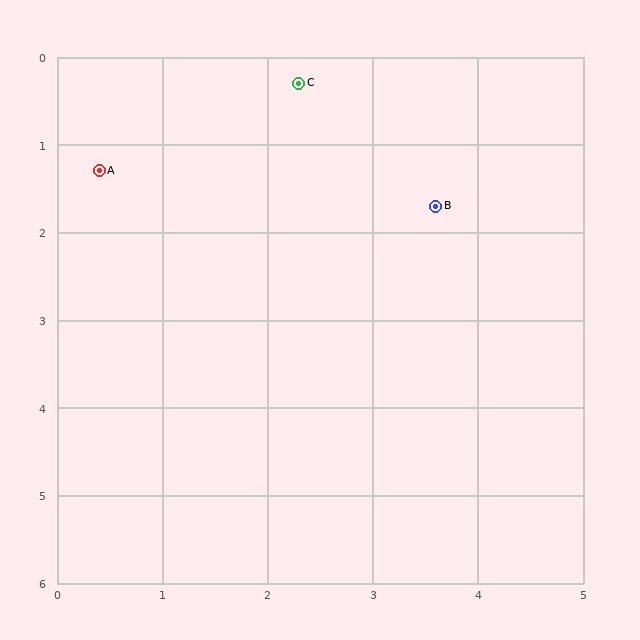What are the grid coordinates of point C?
Point C is at approximately (2.3, 0.3).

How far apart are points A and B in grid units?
Points A and B are about 3.2 grid units apart.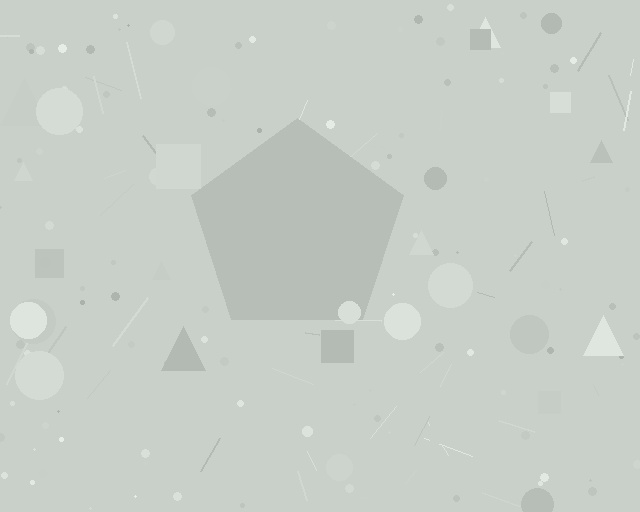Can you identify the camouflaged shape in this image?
The camouflaged shape is a pentagon.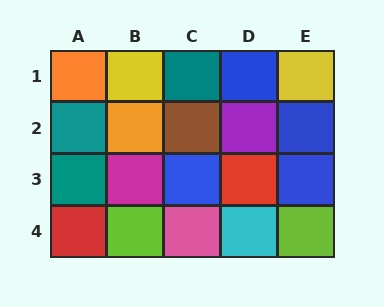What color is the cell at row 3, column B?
Magenta.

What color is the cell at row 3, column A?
Teal.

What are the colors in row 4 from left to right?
Red, lime, pink, cyan, lime.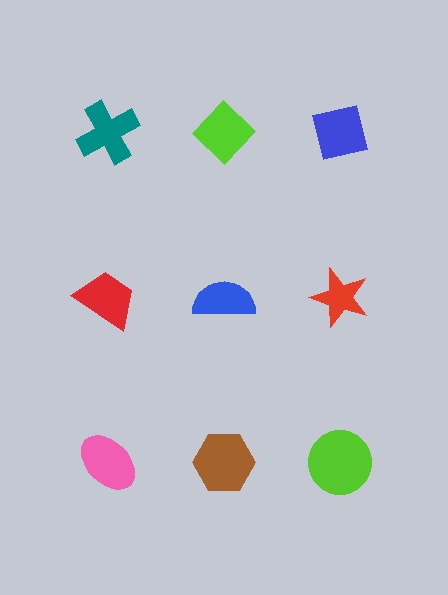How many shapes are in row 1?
3 shapes.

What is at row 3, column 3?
A lime circle.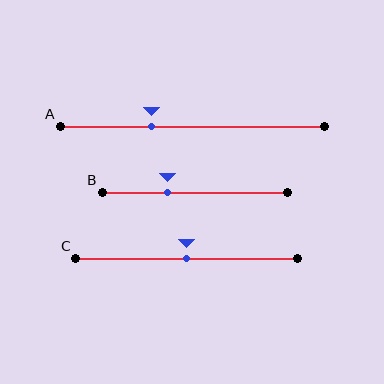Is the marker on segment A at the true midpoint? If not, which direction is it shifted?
No, the marker on segment A is shifted to the left by about 16% of the segment length.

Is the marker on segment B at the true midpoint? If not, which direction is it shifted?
No, the marker on segment B is shifted to the left by about 15% of the segment length.